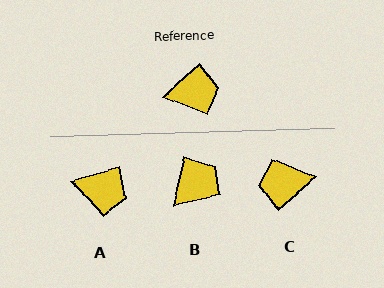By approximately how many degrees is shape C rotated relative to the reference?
Approximately 179 degrees counter-clockwise.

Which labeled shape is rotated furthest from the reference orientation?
C, about 179 degrees away.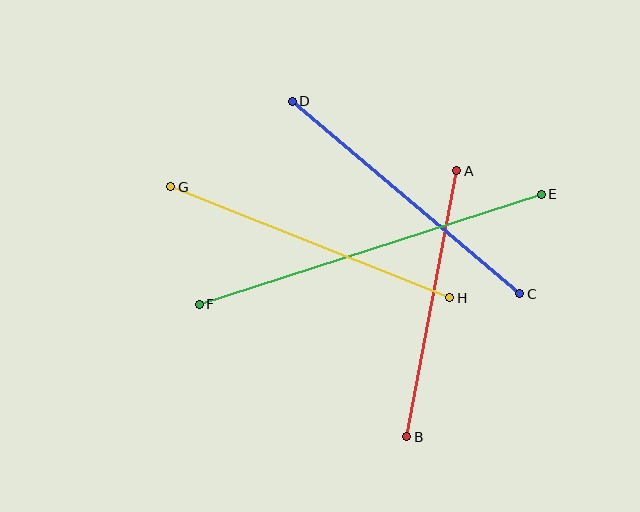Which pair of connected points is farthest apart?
Points E and F are farthest apart.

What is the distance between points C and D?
The distance is approximately 298 pixels.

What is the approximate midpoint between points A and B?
The midpoint is at approximately (432, 304) pixels.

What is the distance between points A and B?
The distance is approximately 271 pixels.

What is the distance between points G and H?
The distance is approximately 300 pixels.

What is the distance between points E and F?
The distance is approximately 360 pixels.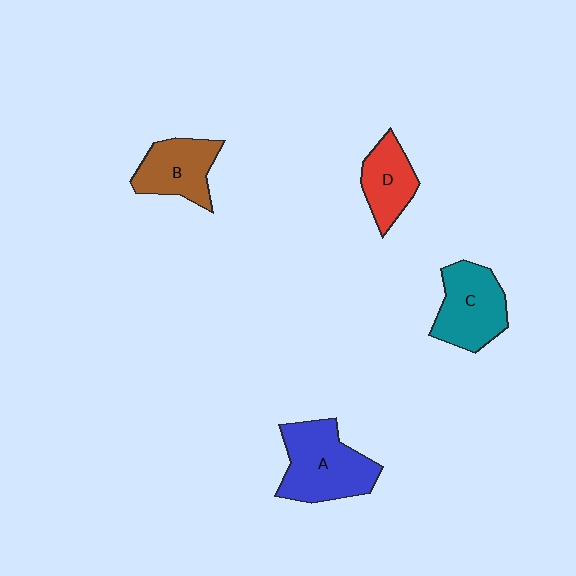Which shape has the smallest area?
Shape D (red).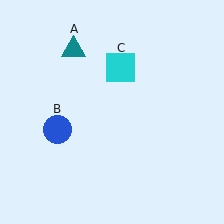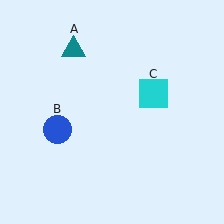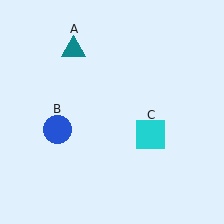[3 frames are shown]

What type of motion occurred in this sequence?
The cyan square (object C) rotated clockwise around the center of the scene.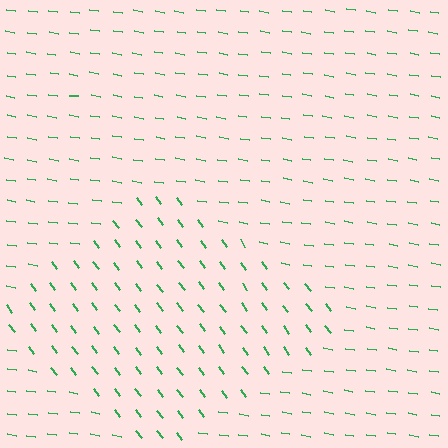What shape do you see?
I see a diamond.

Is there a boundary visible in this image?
Yes, there is a texture boundary formed by a change in line orientation.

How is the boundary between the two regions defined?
The boundary is defined purely by a change in line orientation (approximately 45 degrees difference). All lines are the same color and thickness.